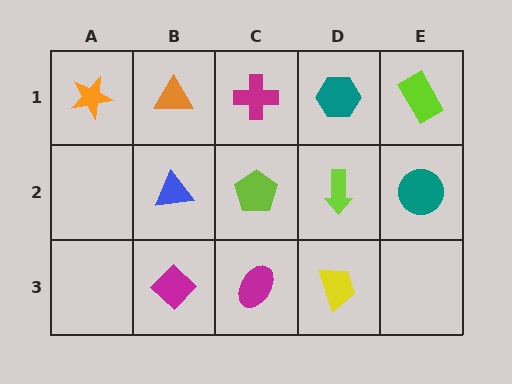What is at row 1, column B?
An orange triangle.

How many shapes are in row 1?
5 shapes.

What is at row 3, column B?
A magenta diamond.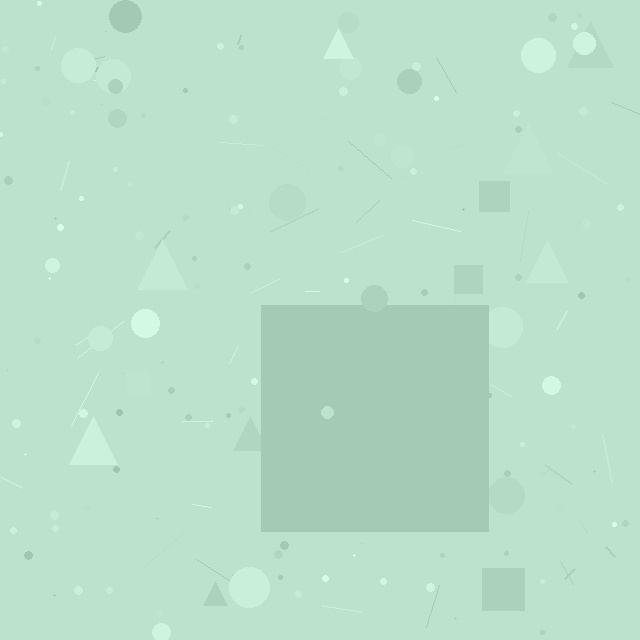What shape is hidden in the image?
A square is hidden in the image.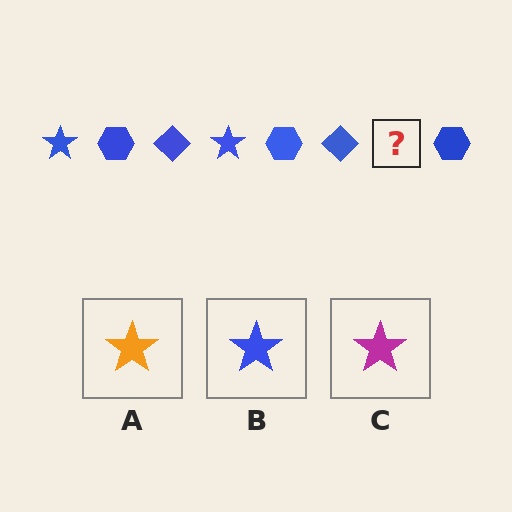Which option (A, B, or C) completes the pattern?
B.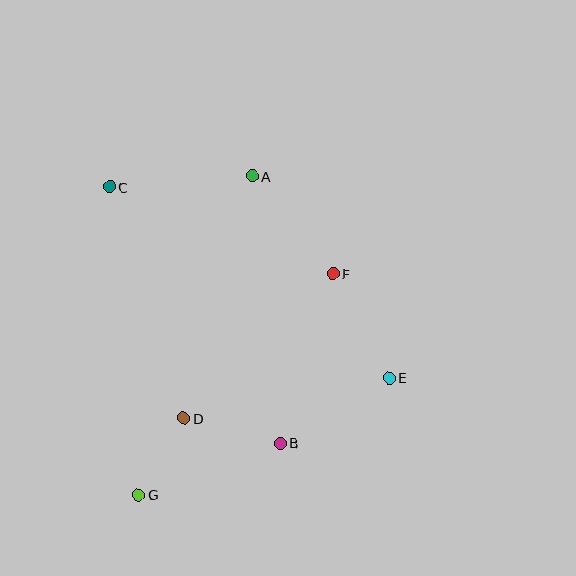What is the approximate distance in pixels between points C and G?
The distance between C and G is approximately 309 pixels.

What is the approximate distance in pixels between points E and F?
The distance between E and F is approximately 118 pixels.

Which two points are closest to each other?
Points D and G are closest to each other.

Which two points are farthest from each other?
Points C and E are farthest from each other.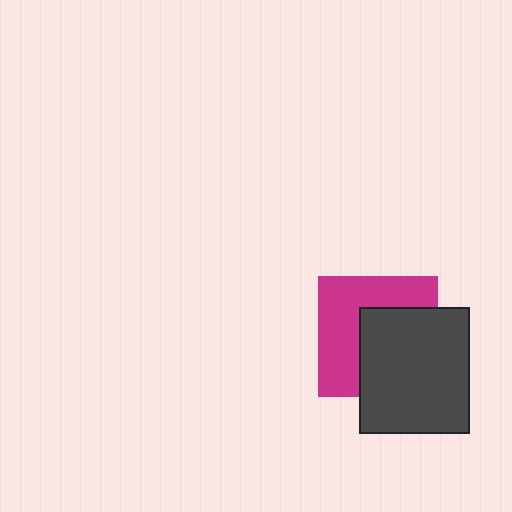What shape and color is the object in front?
The object in front is a dark gray rectangle.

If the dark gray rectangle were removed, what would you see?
You would see the complete magenta square.